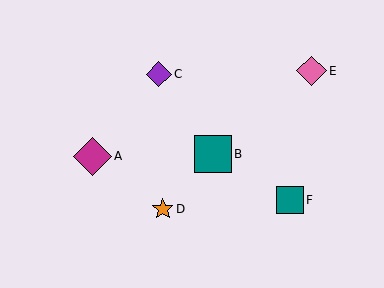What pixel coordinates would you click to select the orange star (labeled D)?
Click at (163, 209) to select the orange star D.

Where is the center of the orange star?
The center of the orange star is at (163, 209).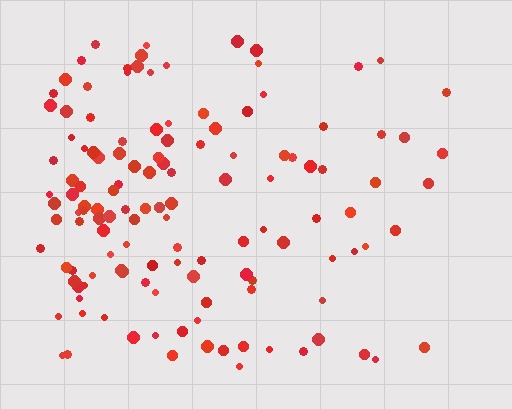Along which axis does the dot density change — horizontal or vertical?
Horizontal.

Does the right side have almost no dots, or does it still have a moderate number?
Still a moderate number, just noticeably fewer than the left.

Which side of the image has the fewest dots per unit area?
The right.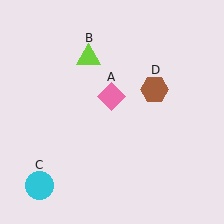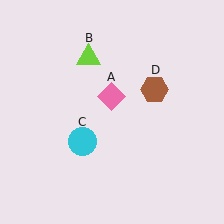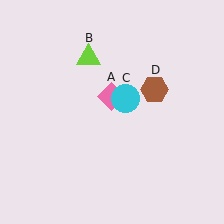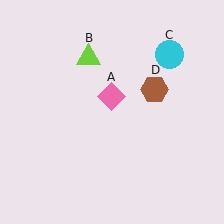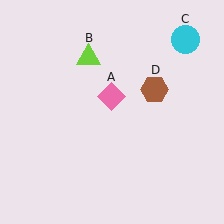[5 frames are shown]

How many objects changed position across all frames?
1 object changed position: cyan circle (object C).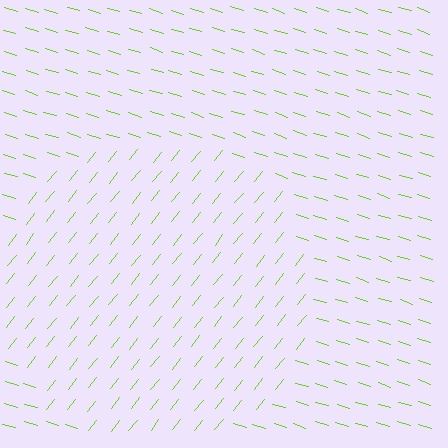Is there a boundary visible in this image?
Yes, there is a texture boundary formed by a change in line orientation.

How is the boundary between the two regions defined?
The boundary is defined purely by a change in line orientation (approximately 68 degrees difference). All lines are the same color and thickness.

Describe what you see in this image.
The image is filled with small lime line segments. A circle region in the image has lines oriented differently from the surrounding lines, creating a visible texture boundary.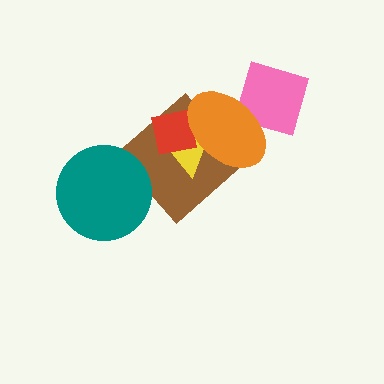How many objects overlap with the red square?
3 objects overlap with the red square.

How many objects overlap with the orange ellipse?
4 objects overlap with the orange ellipse.